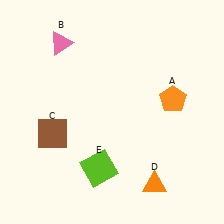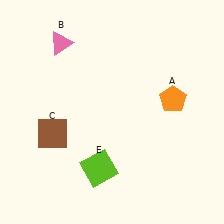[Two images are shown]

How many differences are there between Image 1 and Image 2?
There is 1 difference between the two images.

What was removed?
The orange triangle (D) was removed in Image 2.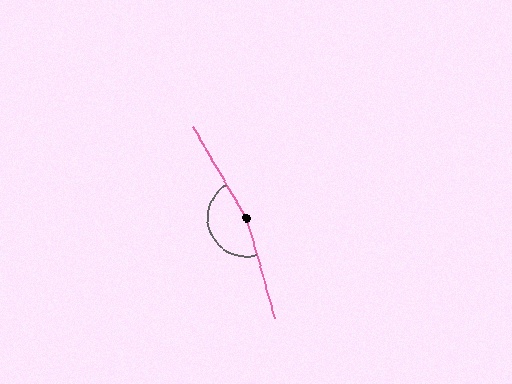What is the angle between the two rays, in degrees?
Approximately 165 degrees.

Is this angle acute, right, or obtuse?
It is obtuse.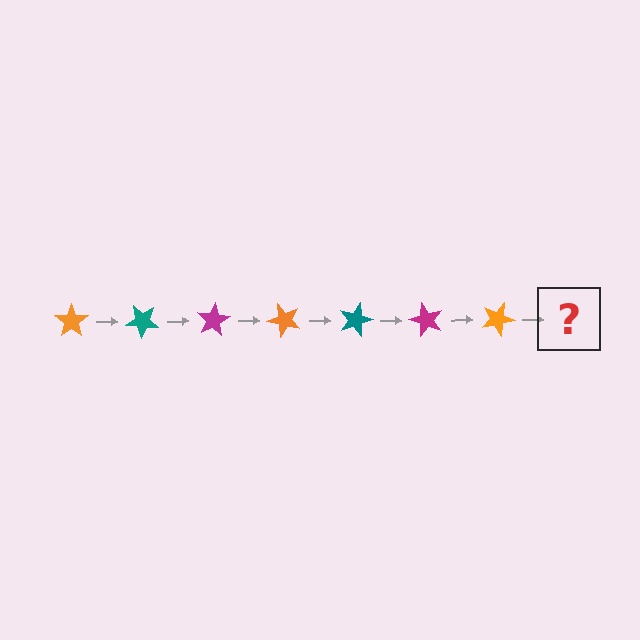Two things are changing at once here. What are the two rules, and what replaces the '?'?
The two rules are that it rotates 40 degrees each step and the color cycles through orange, teal, and magenta. The '?' should be a teal star, rotated 280 degrees from the start.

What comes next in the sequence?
The next element should be a teal star, rotated 280 degrees from the start.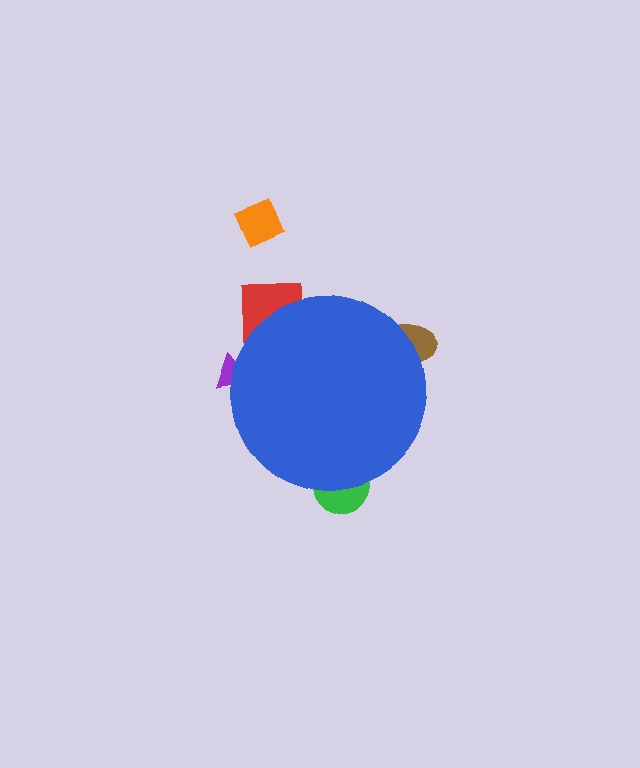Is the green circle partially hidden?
Yes, the green circle is partially hidden behind the blue circle.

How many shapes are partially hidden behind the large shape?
4 shapes are partially hidden.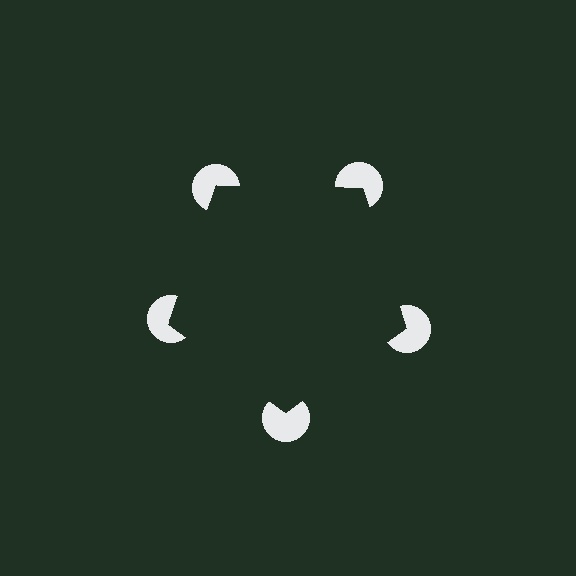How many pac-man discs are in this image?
There are 5 — one at each vertex of the illusory pentagon.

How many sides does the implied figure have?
5 sides.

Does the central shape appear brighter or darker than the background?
It typically appears slightly darker than the background, even though no actual brightness change is drawn.